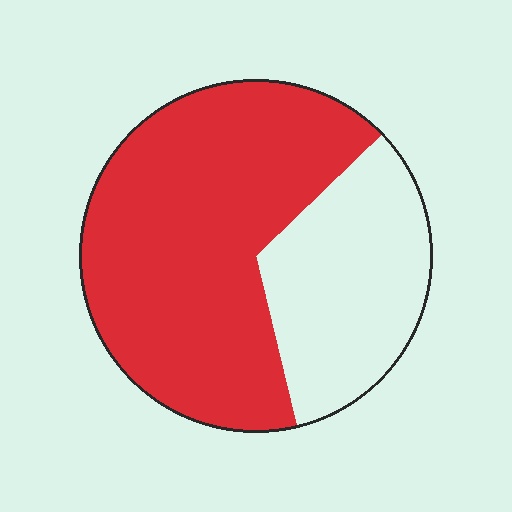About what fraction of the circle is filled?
About two thirds (2/3).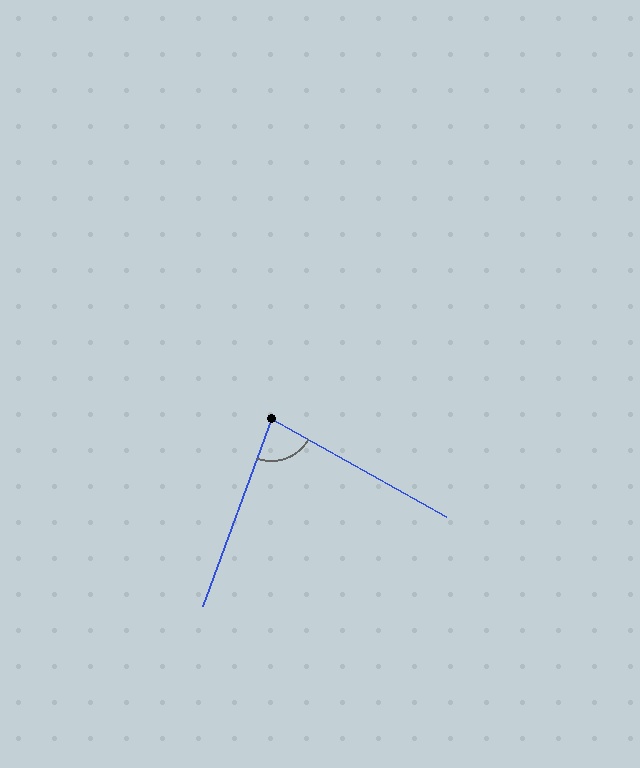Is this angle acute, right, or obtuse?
It is acute.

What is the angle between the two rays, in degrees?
Approximately 81 degrees.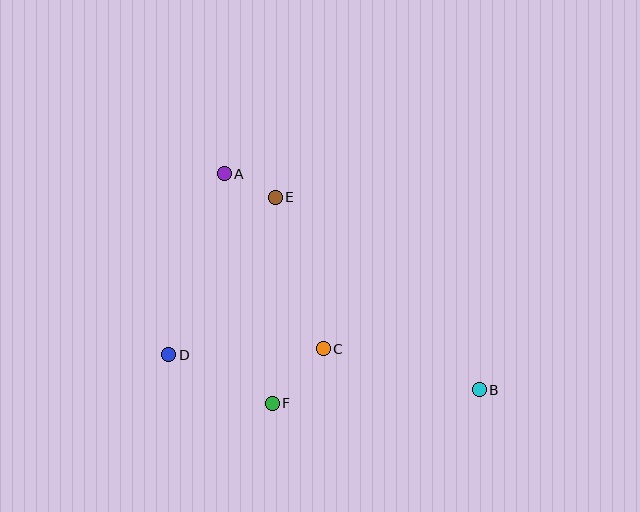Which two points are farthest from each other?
Points A and B are farthest from each other.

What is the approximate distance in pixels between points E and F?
The distance between E and F is approximately 206 pixels.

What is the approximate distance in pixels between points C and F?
The distance between C and F is approximately 75 pixels.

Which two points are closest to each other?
Points A and E are closest to each other.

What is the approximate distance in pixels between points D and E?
The distance between D and E is approximately 190 pixels.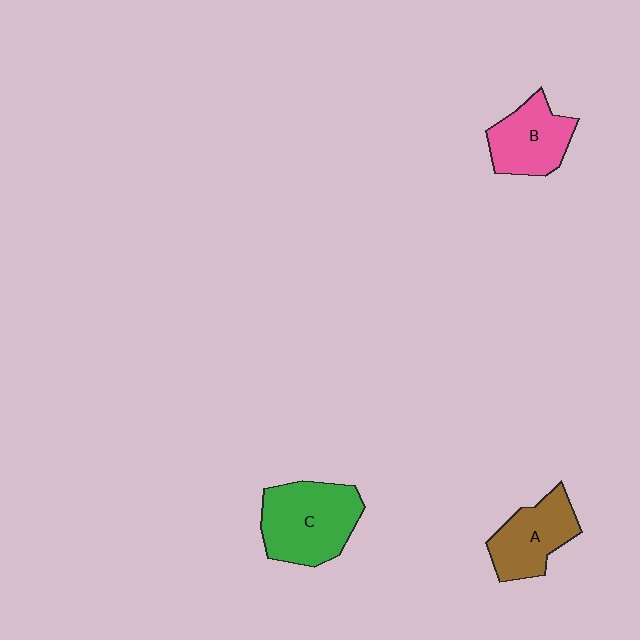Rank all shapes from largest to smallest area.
From largest to smallest: C (green), A (brown), B (pink).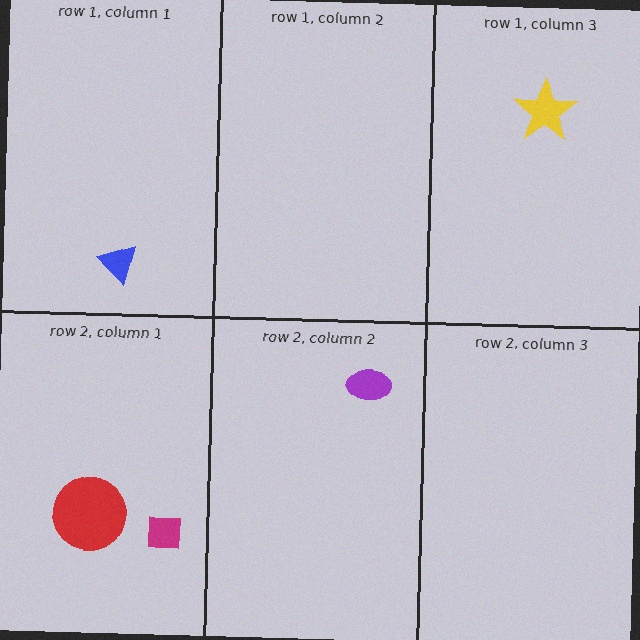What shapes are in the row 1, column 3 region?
The yellow star.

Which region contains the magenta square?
The row 2, column 1 region.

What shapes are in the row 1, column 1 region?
The blue triangle.